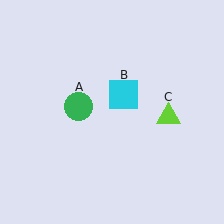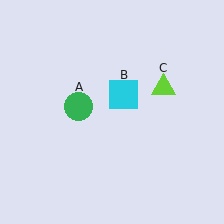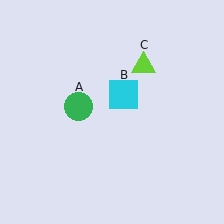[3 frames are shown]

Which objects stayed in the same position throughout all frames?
Green circle (object A) and cyan square (object B) remained stationary.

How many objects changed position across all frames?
1 object changed position: lime triangle (object C).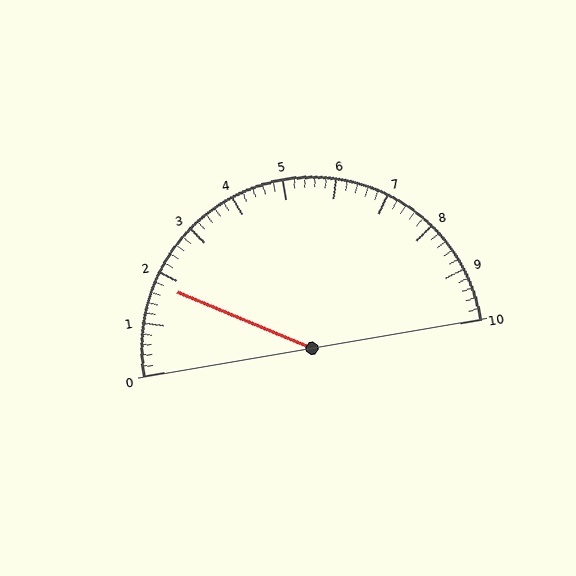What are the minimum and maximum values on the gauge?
The gauge ranges from 0 to 10.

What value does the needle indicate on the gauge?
The needle indicates approximately 1.8.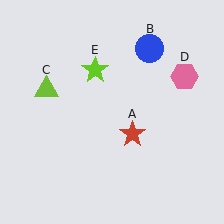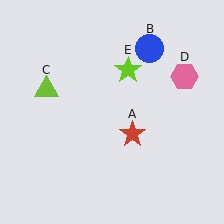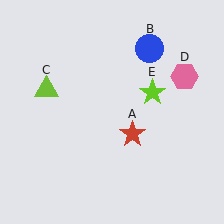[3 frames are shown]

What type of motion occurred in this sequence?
The lime star (object E) rotated clockwise around the center of the scene.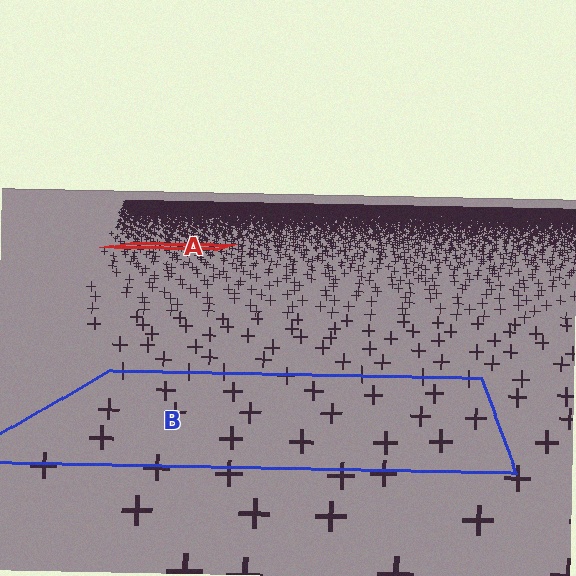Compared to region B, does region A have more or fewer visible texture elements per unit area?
Region A has more texture elements per unit area — they are packed more densely because it is farther away.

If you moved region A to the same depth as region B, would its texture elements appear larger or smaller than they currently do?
They would appear larger. At a closer depth, the same texture elements are projected at a bigger on-screen size.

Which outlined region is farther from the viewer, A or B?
Region A is farther from the viewer — the texture elements inside it appear smaller and more densely packed.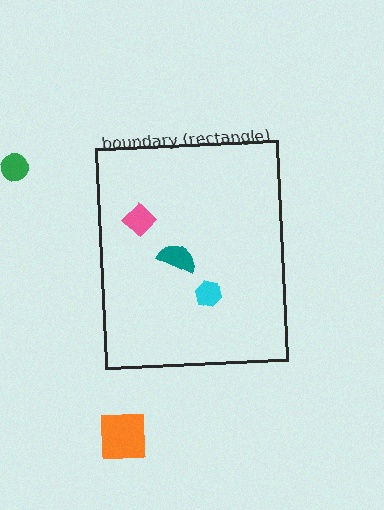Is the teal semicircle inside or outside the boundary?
Inside.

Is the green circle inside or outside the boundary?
Outside.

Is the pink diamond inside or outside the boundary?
Inside.